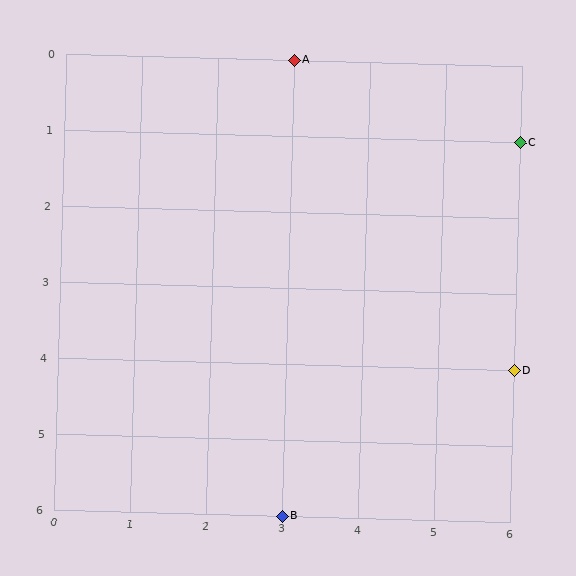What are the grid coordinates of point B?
Point B is at grid coordinates (3, 6).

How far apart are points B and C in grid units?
Points B and C are 3 columns and 5 rows apart (about 5.8 grid units diagonally).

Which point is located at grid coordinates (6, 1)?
Point C is at (6, 1).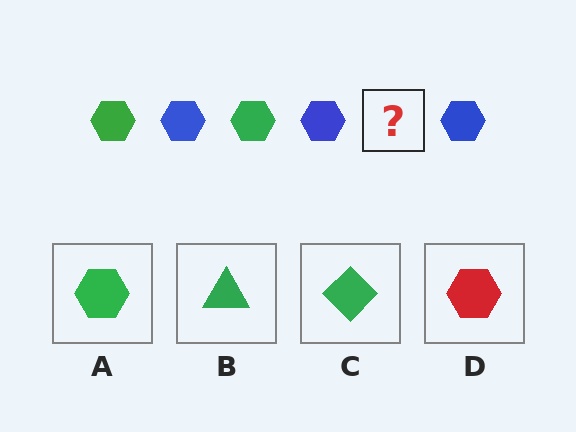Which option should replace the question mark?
Option A.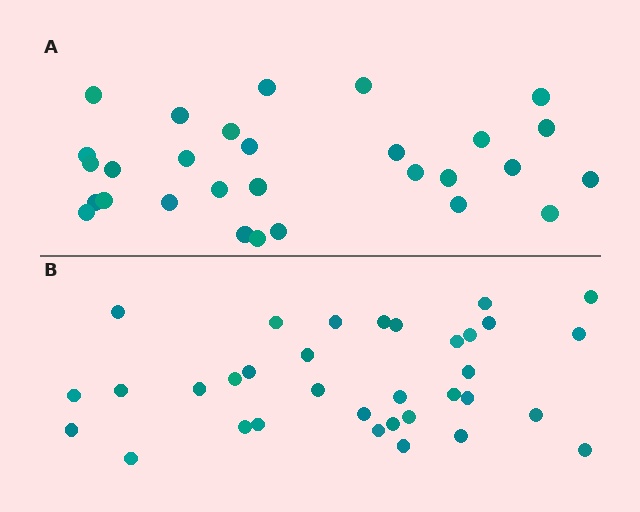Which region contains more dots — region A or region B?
Region B (the bottom region) has more dots.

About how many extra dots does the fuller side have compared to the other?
Region B has about 5 more dots than region A.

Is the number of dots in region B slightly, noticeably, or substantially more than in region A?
Region B has only slightly more — the two regions are fairly close. The ratio is roughly 1.2 to 1.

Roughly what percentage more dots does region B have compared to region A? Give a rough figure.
About 15% more.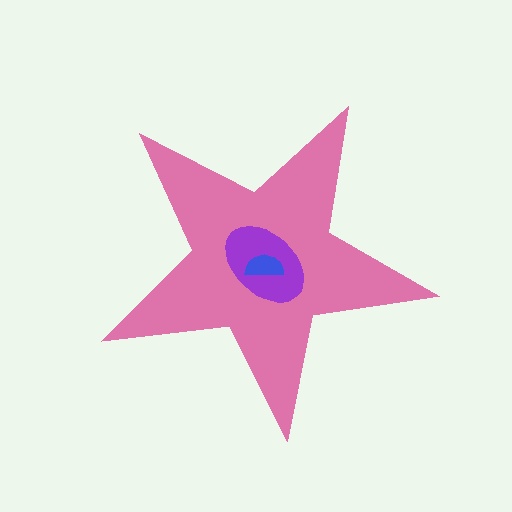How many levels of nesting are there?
3.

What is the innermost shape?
The blue semicircle.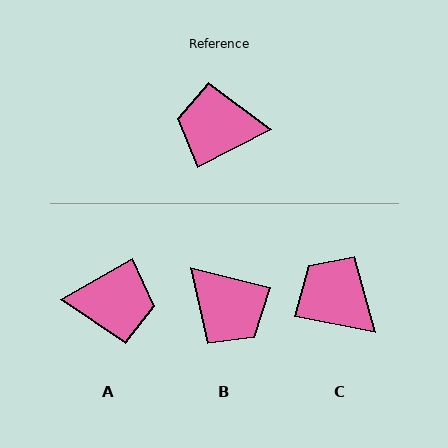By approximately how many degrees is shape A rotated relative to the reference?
Approximately 178 degrees clockwise.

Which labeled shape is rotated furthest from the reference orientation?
A, about 178 degrees away.